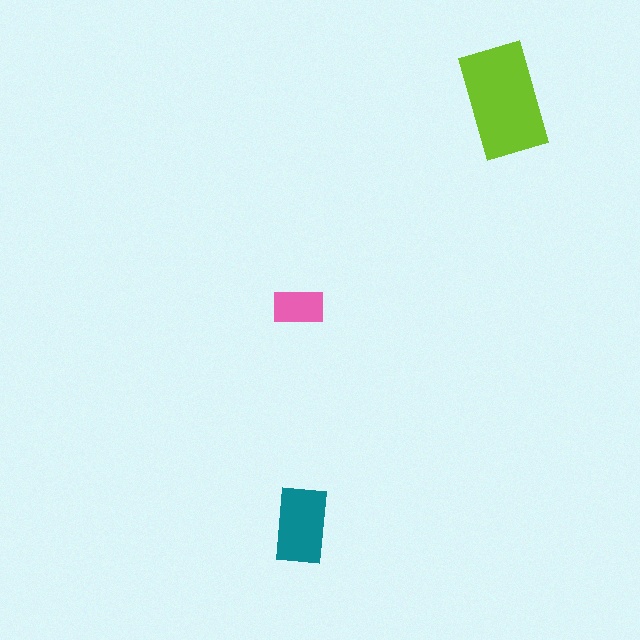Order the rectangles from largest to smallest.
the lime one, the teal one, the pink one.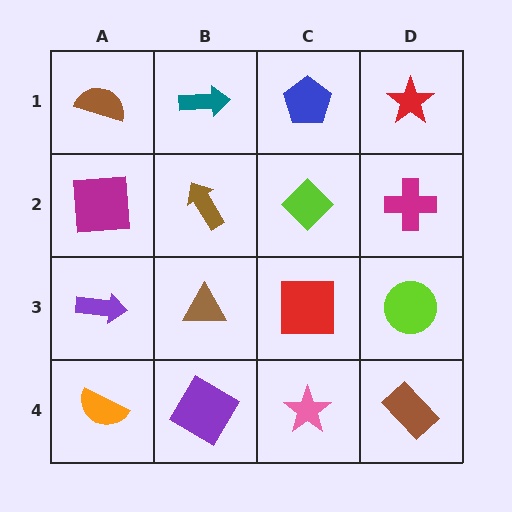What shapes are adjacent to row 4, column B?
A brown triangle (row 3, column B), an orange semicircle (row 4, column A), a pink star (row 4, column C).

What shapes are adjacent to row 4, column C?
A red square (row 3, column C), a purple diamond (row 4, column B), a brown rectangle (row 4, column D).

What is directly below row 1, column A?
A magenta square.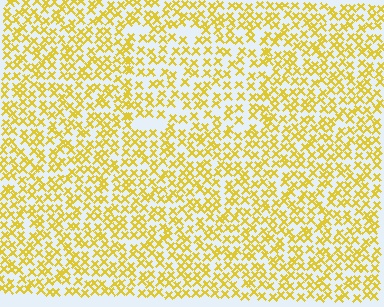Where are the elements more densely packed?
The elements are more densely packed outside the rectangle boundary.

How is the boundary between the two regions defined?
The boundary is defined by a change in element density (approximately 1.4x ratio). All elements are the same color, size, and shape.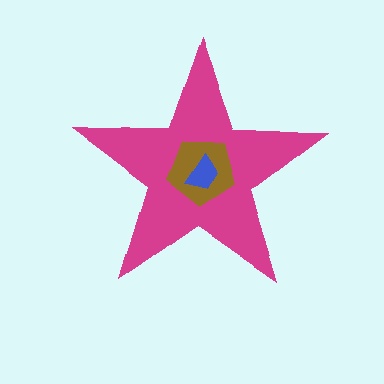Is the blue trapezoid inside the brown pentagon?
Yes.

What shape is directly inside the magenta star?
The brown pentagon.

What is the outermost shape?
The magenta star.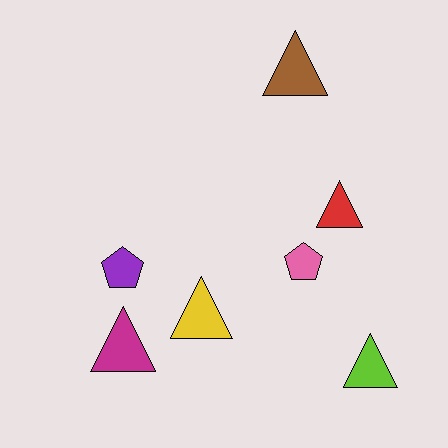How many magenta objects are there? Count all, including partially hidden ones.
There is 1 magenta object.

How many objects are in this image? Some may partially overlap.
There are 7 objects.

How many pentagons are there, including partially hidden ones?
There are 2 pentagons.